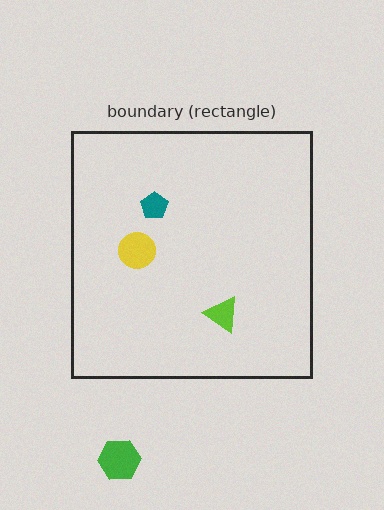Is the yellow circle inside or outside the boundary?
Inside.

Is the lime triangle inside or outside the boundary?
Inside.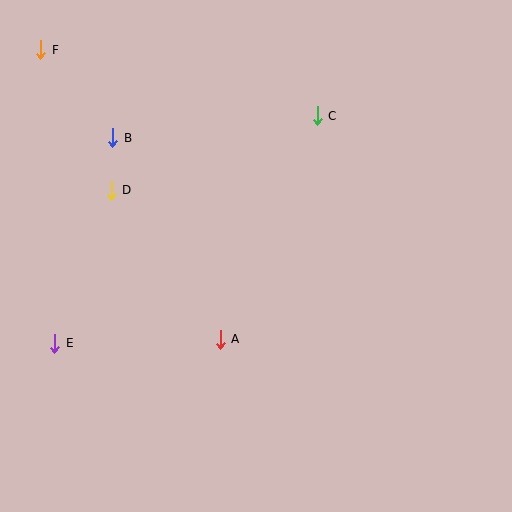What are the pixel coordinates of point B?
Point B is at (113, 138).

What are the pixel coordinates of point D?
Point D is at (111, 190).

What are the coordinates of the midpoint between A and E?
The midpoint between A and E is at (138, 341).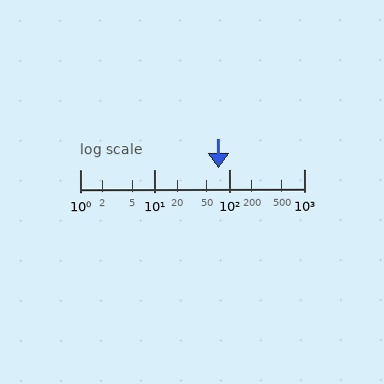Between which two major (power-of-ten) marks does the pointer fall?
The pointer is between 10 and 100.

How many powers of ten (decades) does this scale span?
The scale spans 3 decades, from 1 to 1000.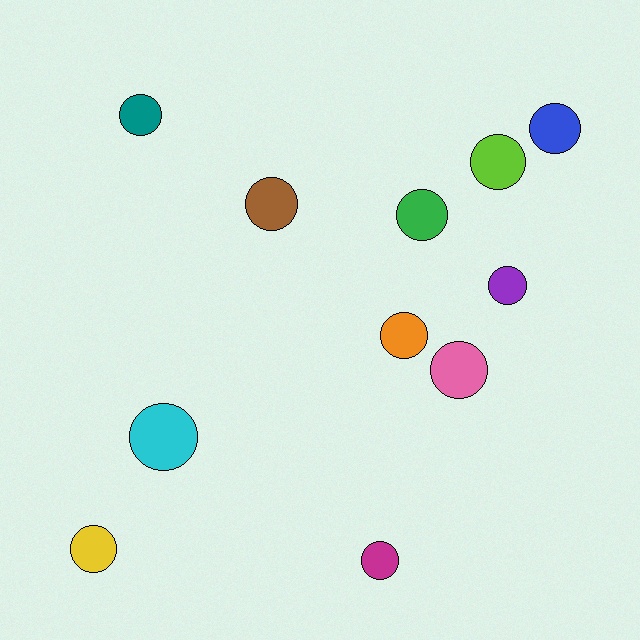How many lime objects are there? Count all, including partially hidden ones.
There is 1 lime object.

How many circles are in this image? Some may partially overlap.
There are 11 circles.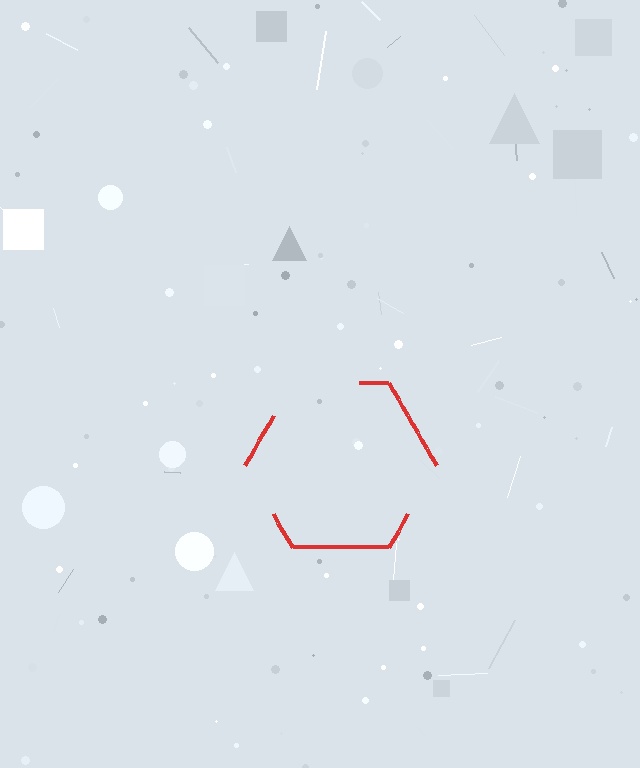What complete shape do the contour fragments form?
The contour fragments form a hexagon.